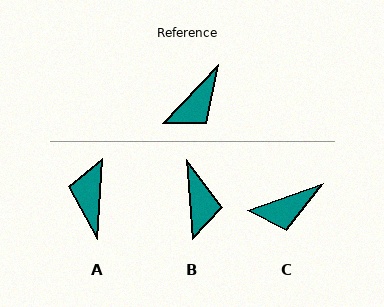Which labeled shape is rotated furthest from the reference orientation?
A, about 140 degrees away.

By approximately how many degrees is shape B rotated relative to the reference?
Approximately 48 degrees counter-clockwise.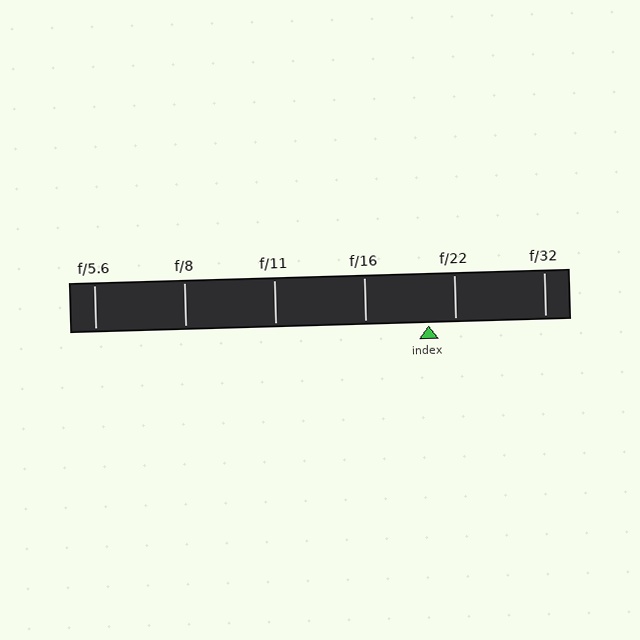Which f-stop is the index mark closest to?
The index mark is closest to f/22.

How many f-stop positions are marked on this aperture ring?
There are 6 f-stop positions marked.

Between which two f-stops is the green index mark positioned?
The index mark is between f/16 and f/22.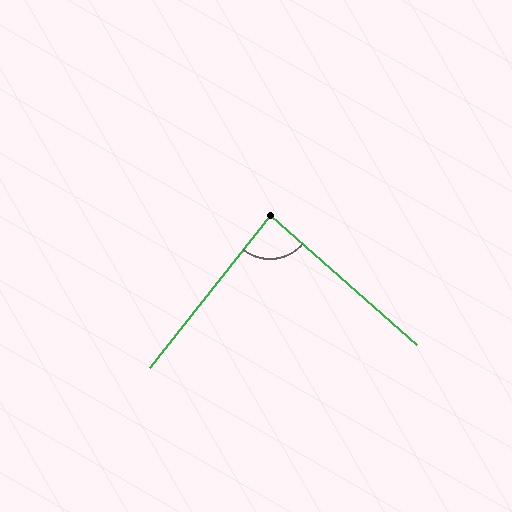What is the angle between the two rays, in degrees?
Approximately 87 degrees.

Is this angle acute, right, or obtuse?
It is approximately a right angle.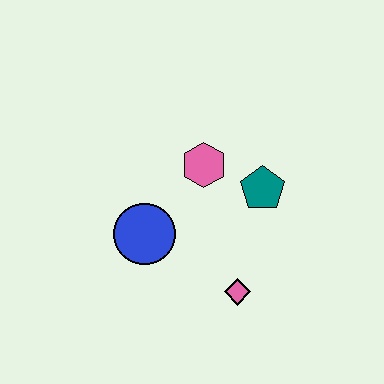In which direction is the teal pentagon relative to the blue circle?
The teal pentagon is to the right of the blue circle.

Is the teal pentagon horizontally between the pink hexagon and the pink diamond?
No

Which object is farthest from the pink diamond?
The pink hexagon is farthest from the pink diamond.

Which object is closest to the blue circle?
The pink hexagon is closest to the blue circle.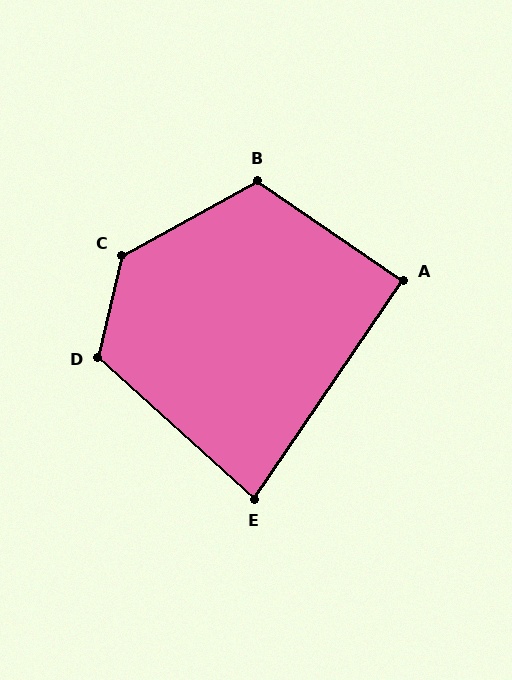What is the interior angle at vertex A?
Approximately 90 degrees (approximately right).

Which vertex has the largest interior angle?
C, at approximately 132 degrees.